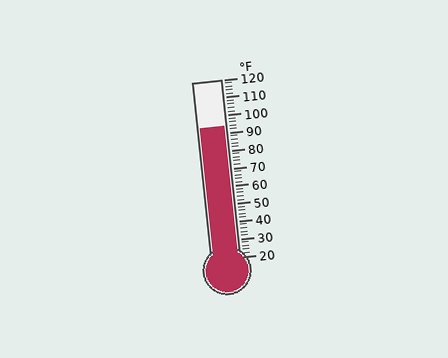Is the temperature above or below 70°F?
The temperature is above 70°F.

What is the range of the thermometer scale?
The thermometer scale ranges from 20°F to 120°F.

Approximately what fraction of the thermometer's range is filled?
The thermometer is filled to approximately 75% of its range.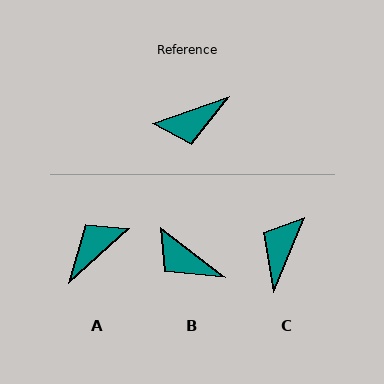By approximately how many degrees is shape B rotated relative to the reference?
Approximately 57 degrees clockwise.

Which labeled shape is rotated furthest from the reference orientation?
A, about 157 degrees away.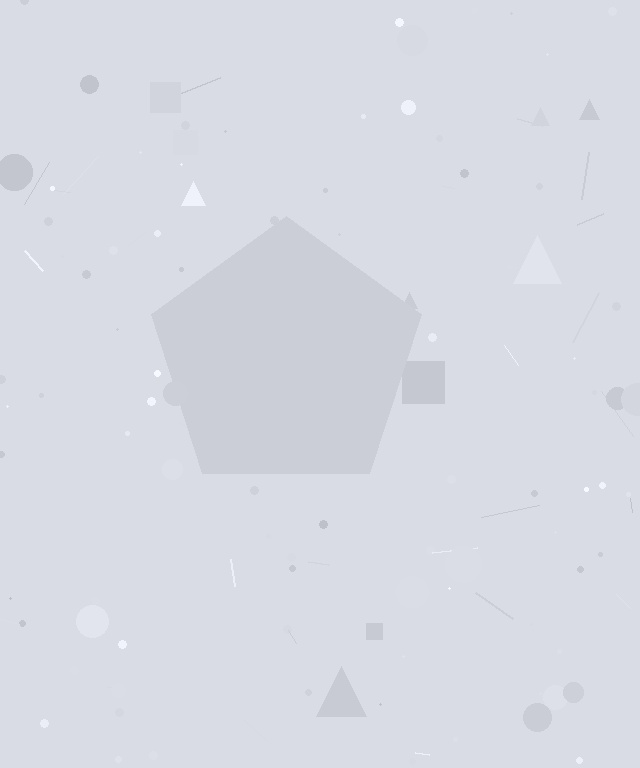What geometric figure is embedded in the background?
A pentagon is embedded in the background.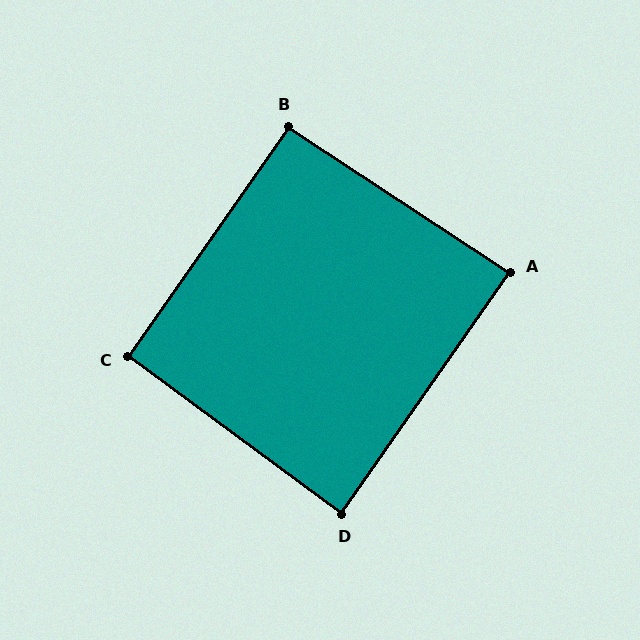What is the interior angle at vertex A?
Approximately 88 degrees (approximately right).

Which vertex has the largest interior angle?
B, at approximately 92 degrees.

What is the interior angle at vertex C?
Approximately 92 degrees (approximately right).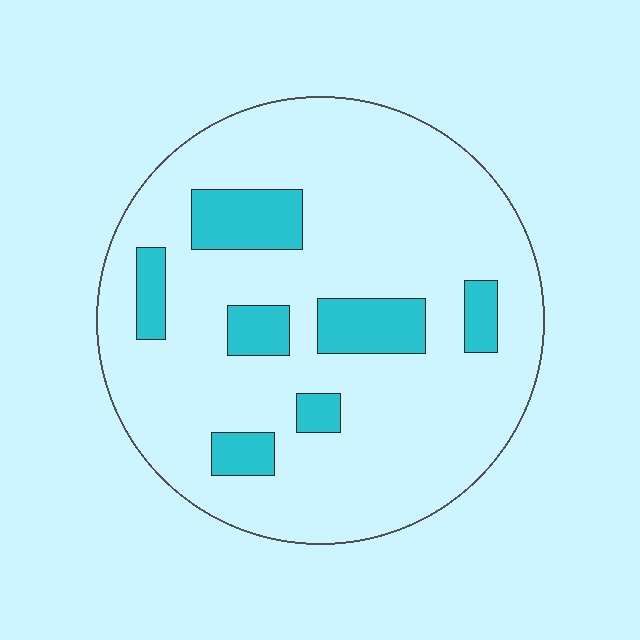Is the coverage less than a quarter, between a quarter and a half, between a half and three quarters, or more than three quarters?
Less than a quarter.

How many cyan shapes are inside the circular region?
7.